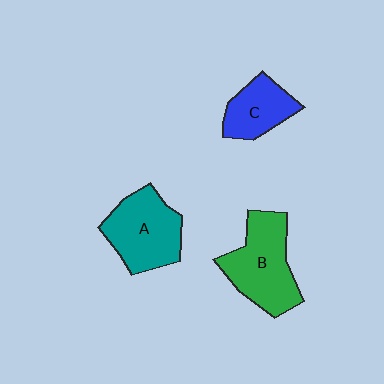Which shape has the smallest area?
Shape C (blue).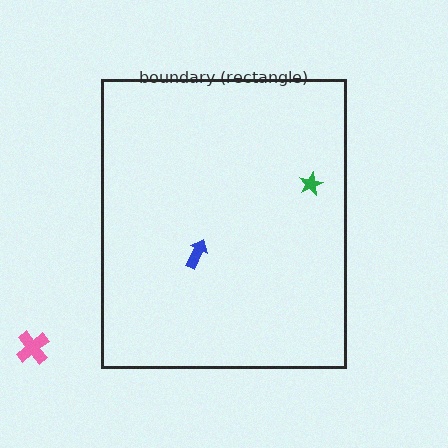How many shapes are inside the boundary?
2 inside, 1 outside.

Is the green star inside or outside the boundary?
Inside.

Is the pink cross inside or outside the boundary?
Outside.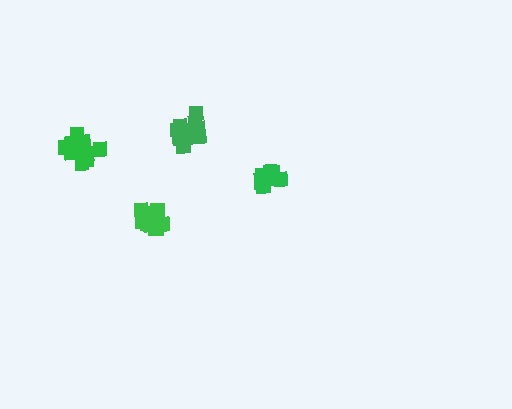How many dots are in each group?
Group 1: 13 dots, Group 2: 15 dots, Group 3: 11 dots, Group 4: 13 dots (52 total).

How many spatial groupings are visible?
There are 4 spatial groupings.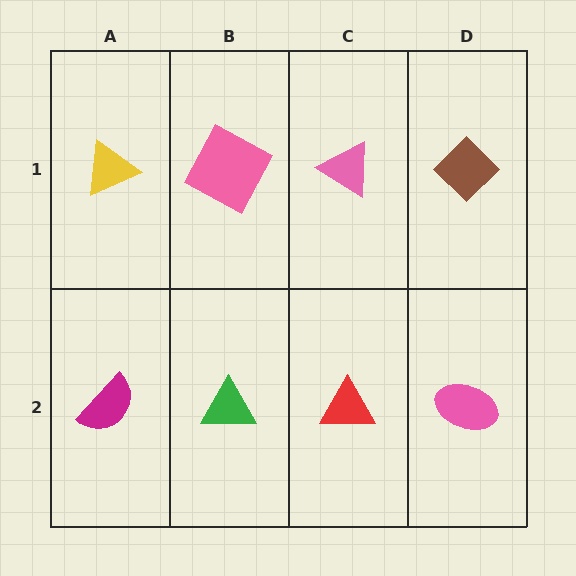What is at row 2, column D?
A pink ellipse.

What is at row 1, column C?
A pink triangle.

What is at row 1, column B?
A pink square.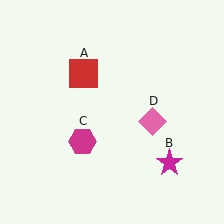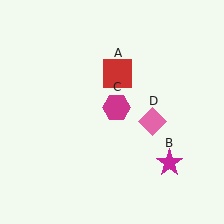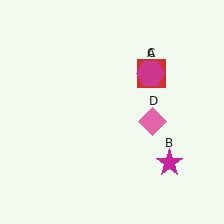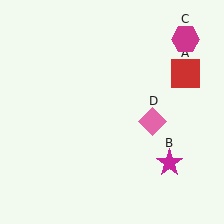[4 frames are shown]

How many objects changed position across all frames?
2 objects changed position: red square (object A), magenta hexagon (object C).